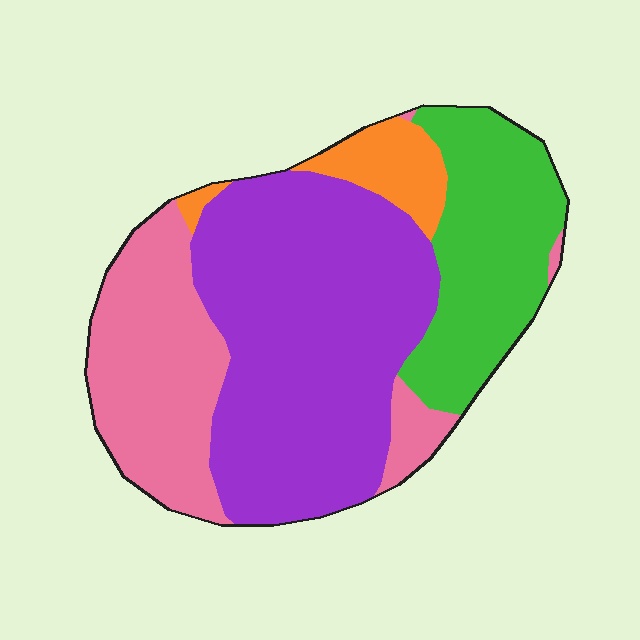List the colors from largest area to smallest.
From largest to smallest: purple, pink, green, orange.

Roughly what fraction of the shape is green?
Green takes up about one fifth (1/5) of the shape.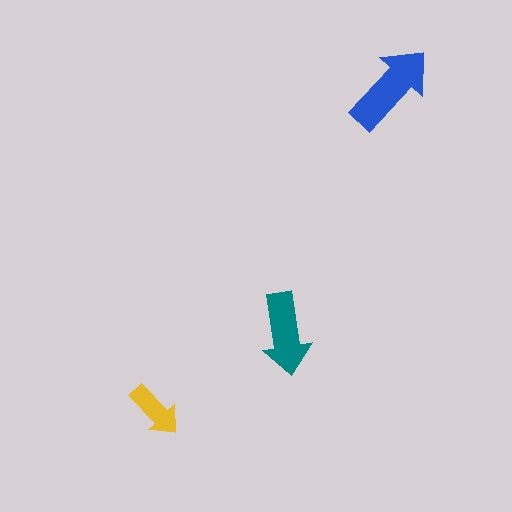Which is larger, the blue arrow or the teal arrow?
The blue one.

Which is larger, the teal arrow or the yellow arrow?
The teal one.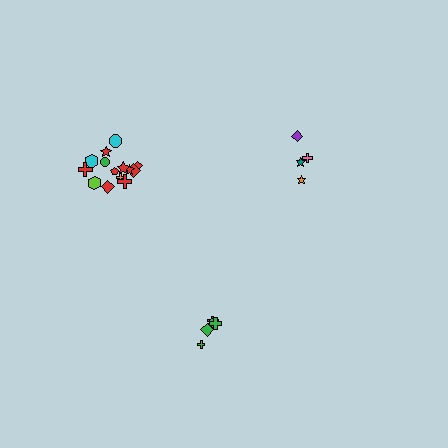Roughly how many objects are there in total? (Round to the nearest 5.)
Roughly 25 objects in total.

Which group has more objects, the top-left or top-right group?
The top-left group.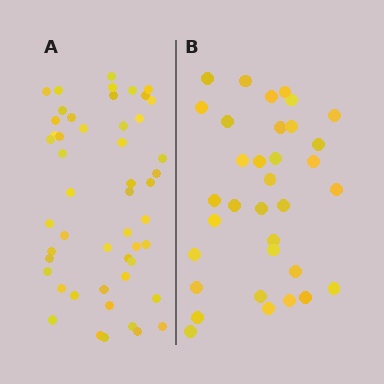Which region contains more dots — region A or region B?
Region A (the left region) has more dots.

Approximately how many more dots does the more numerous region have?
Region A has approximately 15 more dots than region B.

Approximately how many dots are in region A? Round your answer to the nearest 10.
About 50 dots.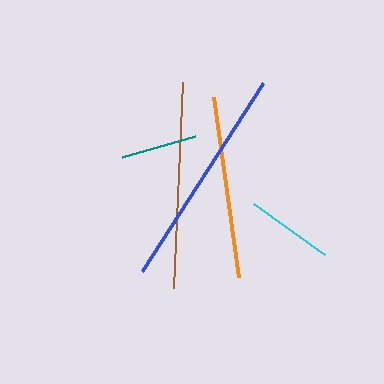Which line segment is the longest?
The blue line is the longest at approximately 224 pixels.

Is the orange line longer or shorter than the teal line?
The orange line is longer than the teal line.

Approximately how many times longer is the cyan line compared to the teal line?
The cyan line is approximately 1.2 times the length of the teal line.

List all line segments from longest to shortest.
From longest to shortest: blue, brown, orange, cyan, teal.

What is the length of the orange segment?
The orange segment is approximately 182 pixels long.